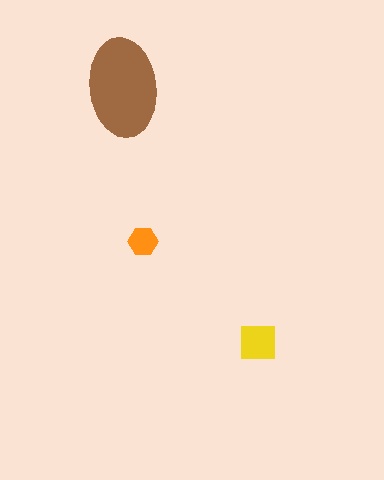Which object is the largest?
The brown ellipse.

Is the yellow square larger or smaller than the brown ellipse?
Smaller.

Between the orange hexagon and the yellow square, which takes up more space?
The yellow square.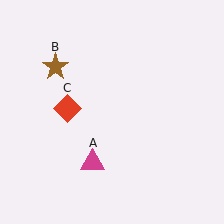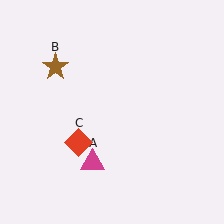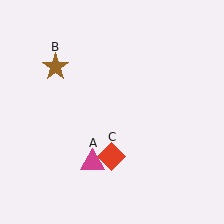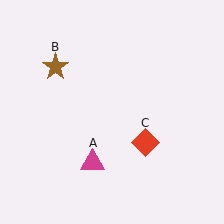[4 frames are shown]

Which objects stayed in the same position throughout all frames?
Magenta triangle (object A) and brown star (object B) remained stationary.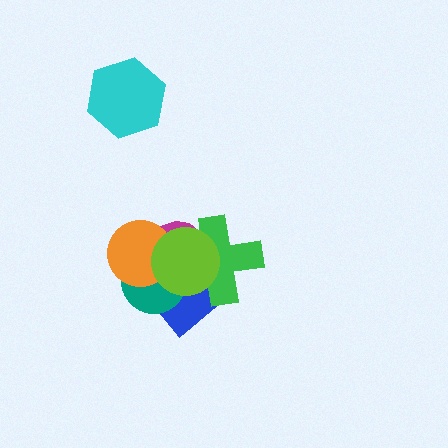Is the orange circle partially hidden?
Yes, it is partially covered by another shape.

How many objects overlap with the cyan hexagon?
0 objects overlap with the cyan hexagon.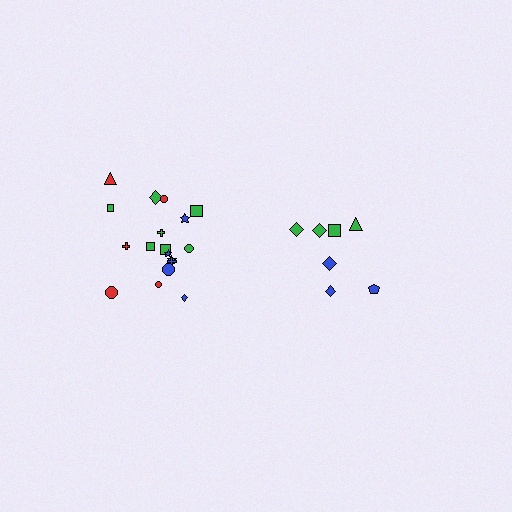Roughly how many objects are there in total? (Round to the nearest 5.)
Roughly 25 objects in total.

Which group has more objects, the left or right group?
The left group.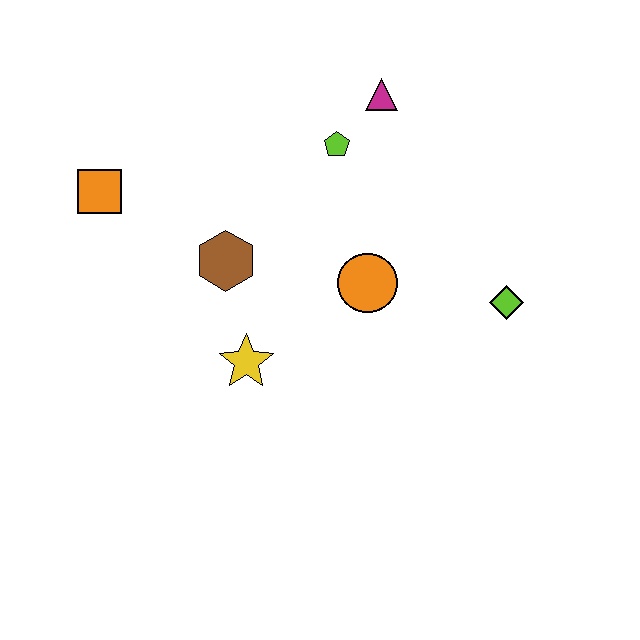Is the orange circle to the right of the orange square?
Yes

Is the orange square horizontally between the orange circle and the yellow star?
No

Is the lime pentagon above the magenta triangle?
No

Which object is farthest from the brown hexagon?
The lime diamond is farthest from the brown hexagon.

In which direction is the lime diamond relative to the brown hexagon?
The lime diamond is to the right of the brown hexagon.